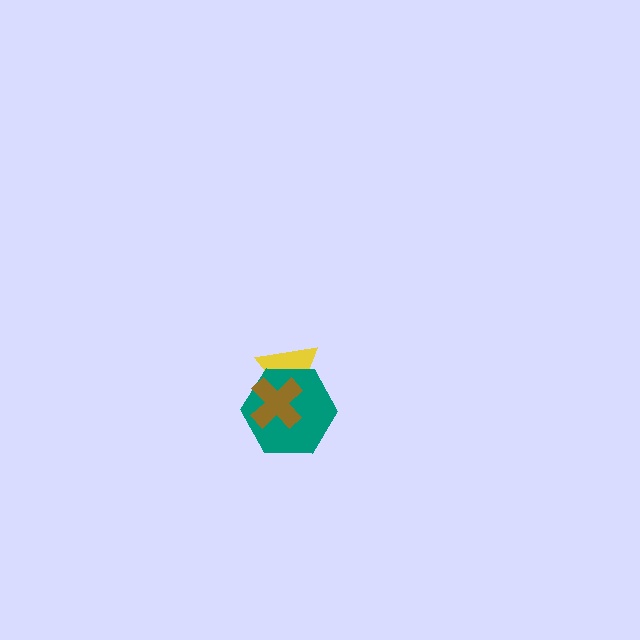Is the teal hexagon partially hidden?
Yes, it is partially covered by another shape.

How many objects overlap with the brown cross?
2 objects overlap with the brown cross.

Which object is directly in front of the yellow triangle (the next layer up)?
The teal hexagon is directly in front of the yellow triangle.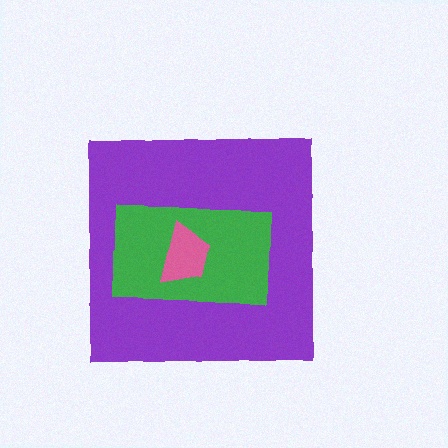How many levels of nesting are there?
3.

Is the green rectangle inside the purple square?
Yes.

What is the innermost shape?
The pink trapezoid.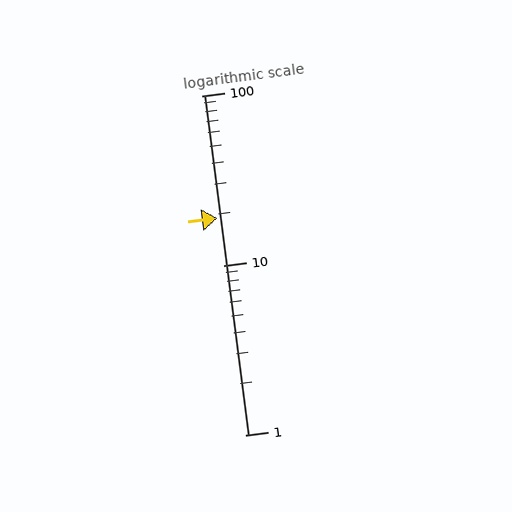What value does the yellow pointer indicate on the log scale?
The pointer indicates approximately 19.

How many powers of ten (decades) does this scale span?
The scale spans 2 decades, from 1 to 100.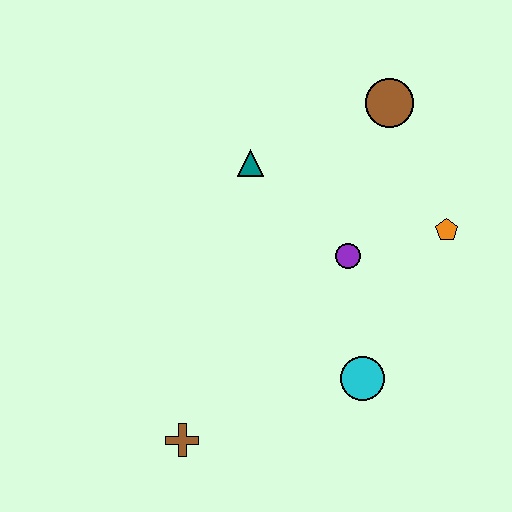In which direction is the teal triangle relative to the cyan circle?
The teal triangle is above the cyan circle.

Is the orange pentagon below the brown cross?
No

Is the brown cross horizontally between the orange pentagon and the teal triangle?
No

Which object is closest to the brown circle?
The orange pentagon is closest to the brown circle.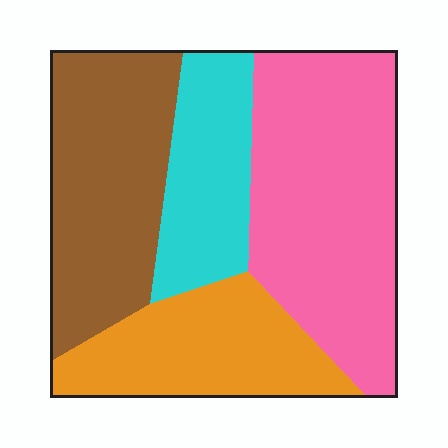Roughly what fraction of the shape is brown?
Brown takes up about one quarter (1/4) of the shape.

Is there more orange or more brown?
Brown.